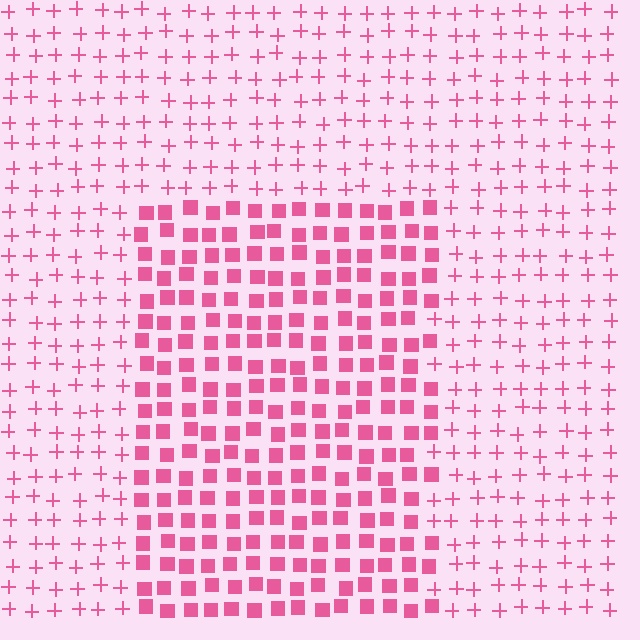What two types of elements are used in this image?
The image uses squares inside the rectangle region and plus signs outside it.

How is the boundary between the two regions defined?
The boundary is defined by a change in element shape: squares inside vs. plus signs outside. All elements share the same color and spacing.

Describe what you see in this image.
The image is filled with small pink elements arranged in a uniform grid. A rectangle-shaped region contains squares, while the surrounding area contains plus signs. The boundary is defined purely by the change in element shape.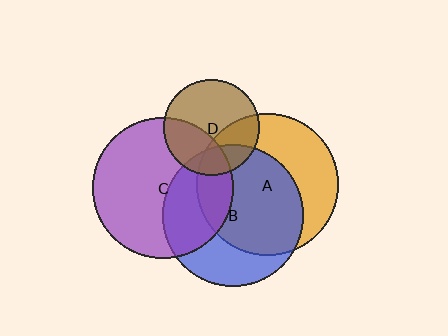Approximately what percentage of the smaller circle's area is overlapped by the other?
Approximately 35%.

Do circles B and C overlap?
Yes.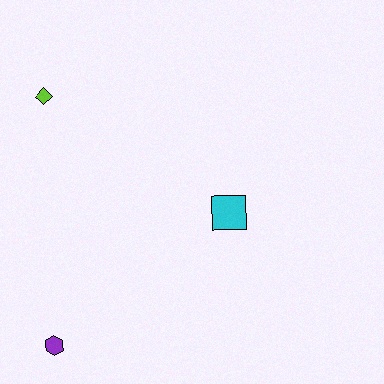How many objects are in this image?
There are 3 objects.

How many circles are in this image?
There are no circles.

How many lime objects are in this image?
There is 1 lime object.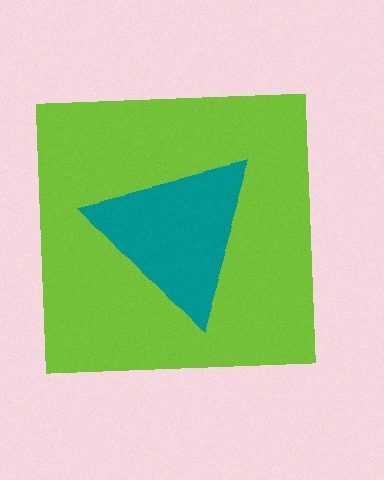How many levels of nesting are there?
2.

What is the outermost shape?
The lime square.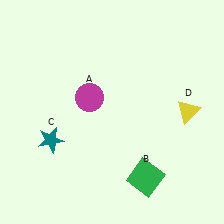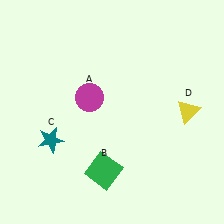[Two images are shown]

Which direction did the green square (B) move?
The green square (B) moved left.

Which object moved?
The green square (B) moved left.